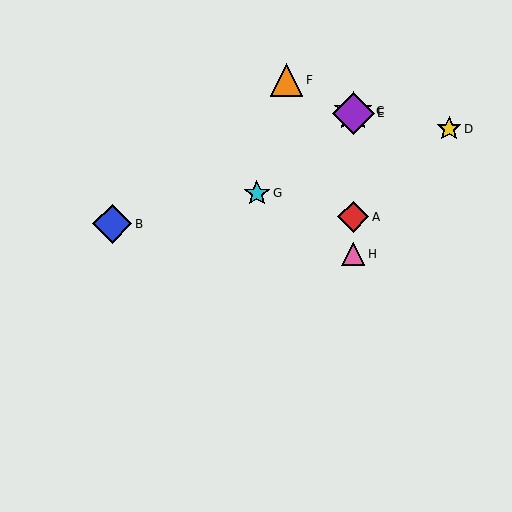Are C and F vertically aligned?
No, C is at x≈353 and F is at x≈286.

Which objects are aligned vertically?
Objects A, C, E, H are aligned vertically.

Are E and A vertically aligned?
Yes, both are at x≈353.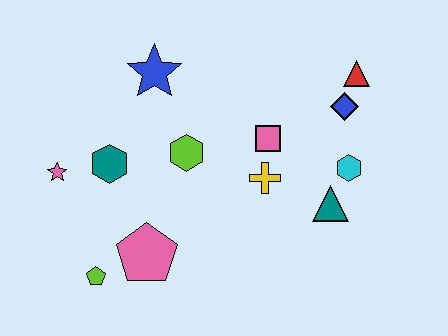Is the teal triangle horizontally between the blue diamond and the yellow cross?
Yes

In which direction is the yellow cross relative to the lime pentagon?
The yellow cross is to the right of the lime pentagon.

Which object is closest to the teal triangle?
The cyan hexagon is closest to the teal triangle.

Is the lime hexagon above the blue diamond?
No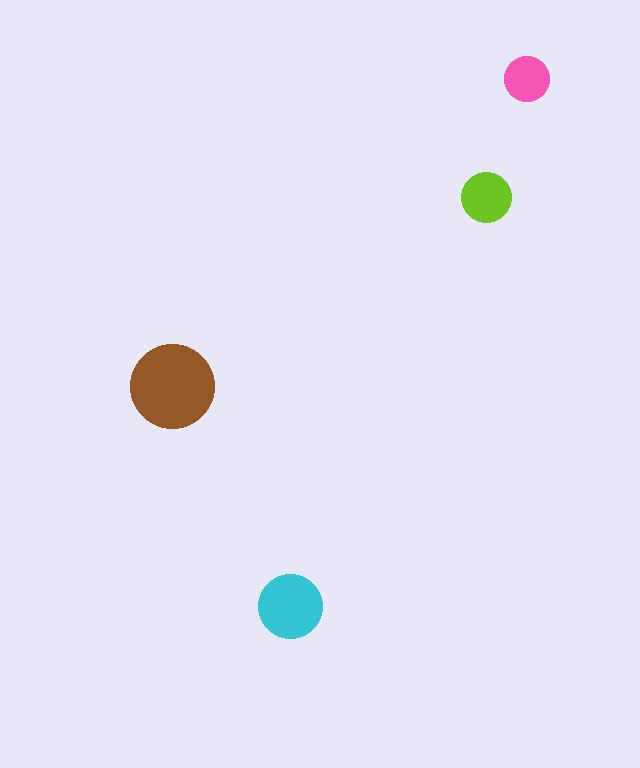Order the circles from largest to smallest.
the brown one, the cyan one, the lime one, the pink one.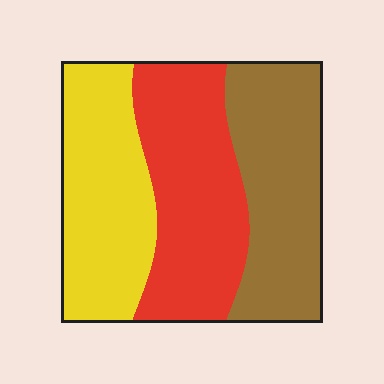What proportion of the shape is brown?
Brown takes up about one third (1/3) of the shape.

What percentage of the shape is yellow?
Yellow takes up between a quarter and a half of the shape.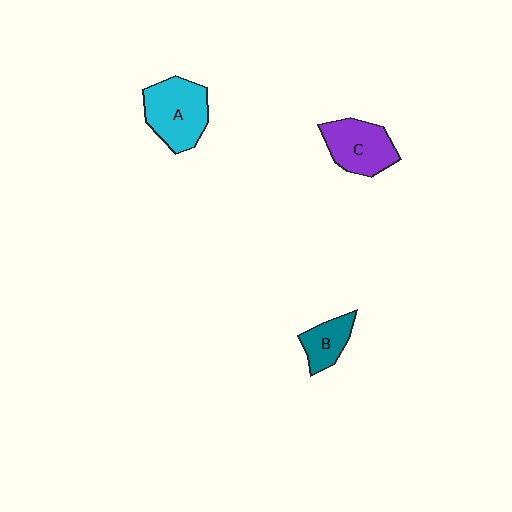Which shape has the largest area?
Shape A (cyan).